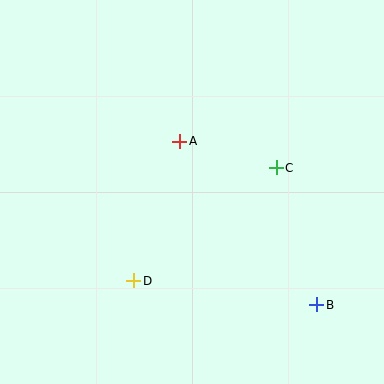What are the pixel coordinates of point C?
Point C is at (276, 168).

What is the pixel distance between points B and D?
The distance between B and D is 185 pixels.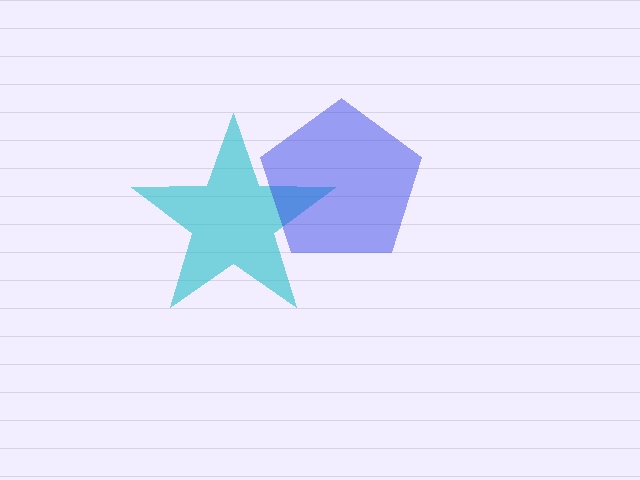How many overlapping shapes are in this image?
There are 2 overlapping shapes in the image.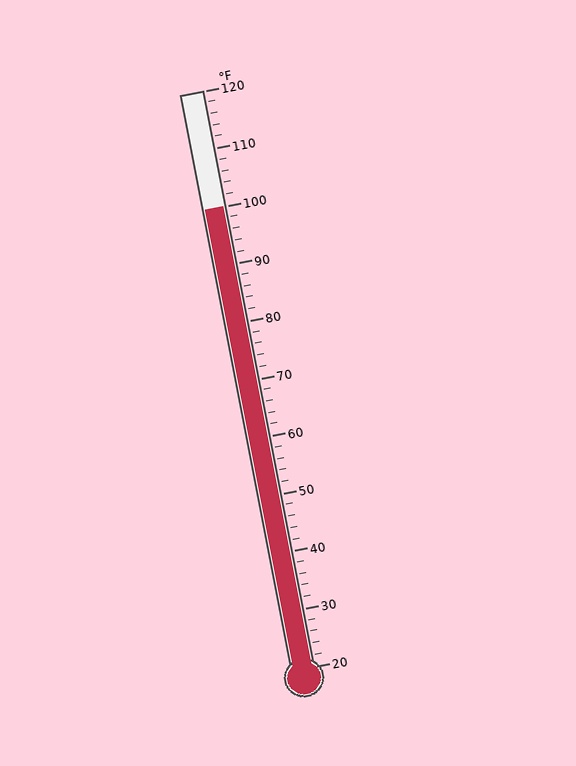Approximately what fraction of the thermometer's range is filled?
The thermometer is filled to approximately 80% of its range.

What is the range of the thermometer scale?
The thermometer scale ranges from 20°F to 120°F.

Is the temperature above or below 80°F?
The temperature is above 80°F.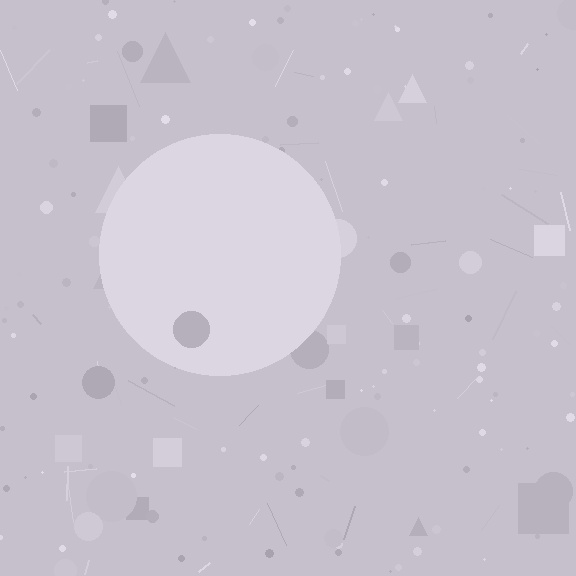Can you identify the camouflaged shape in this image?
The camouflaged shape is a circle.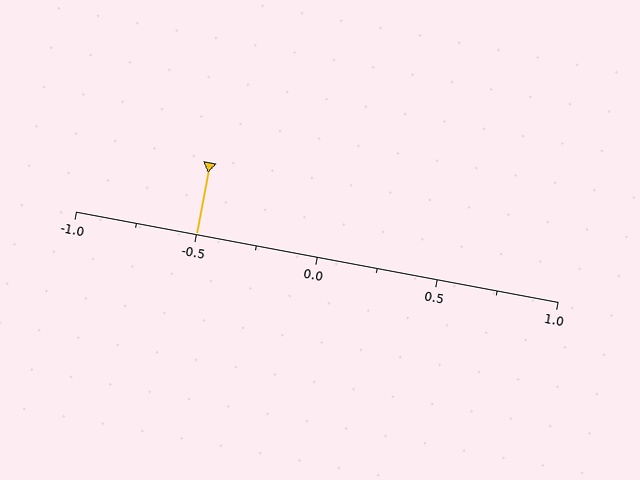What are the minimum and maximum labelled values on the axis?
The axis runs from -1.0 to 1.0.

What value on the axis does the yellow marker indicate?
The marker indicates approximately -0.5.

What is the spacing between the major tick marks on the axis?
The major ticks are spaced 0.5 apart.